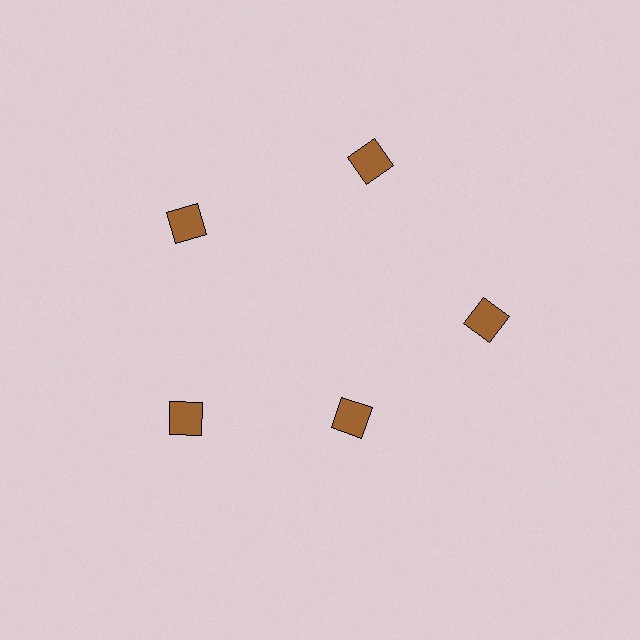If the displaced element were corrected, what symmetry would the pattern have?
It would have 5-fold rotational symmetry — the pattern would map onto itself every 72 degrees.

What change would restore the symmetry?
The symmetry would be restored by moving it outward, back onto the ring so that all 5 squares sit at equal angles and equal distance from the center.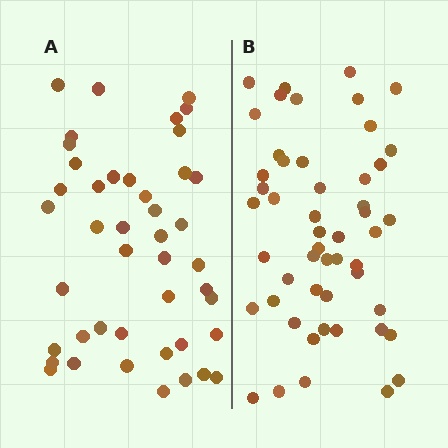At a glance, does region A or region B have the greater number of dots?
Region B (the right region) has more dots.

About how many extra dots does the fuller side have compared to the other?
Region B has roughly 8 or so more dots than region A.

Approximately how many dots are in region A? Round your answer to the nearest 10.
About 40 dots. (The exact count is 44, which rounds to 40.)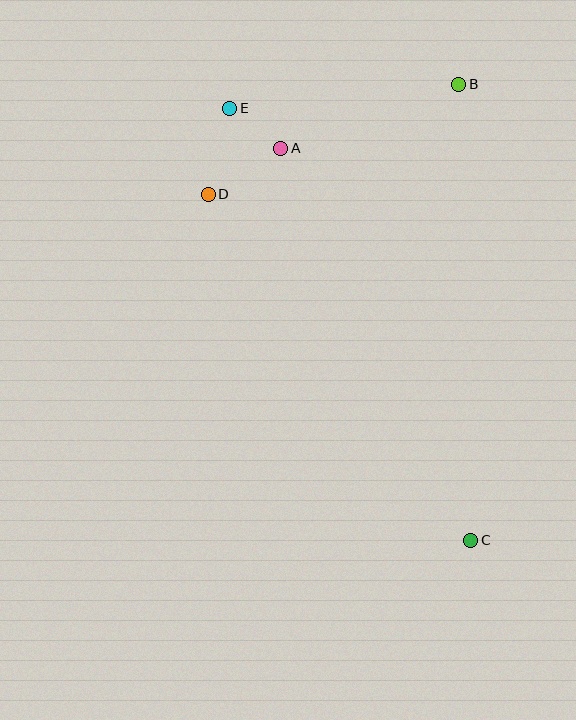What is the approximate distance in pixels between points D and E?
The distance between D and E is approximately 89 pixels.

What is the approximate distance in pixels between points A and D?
The distance between A and D is approximately 86 pixels.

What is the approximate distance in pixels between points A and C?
The distance between A and C is approximately 435 pixels.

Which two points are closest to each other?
Points A and E are closest to each other.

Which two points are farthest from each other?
Points C and E are farthest from each other.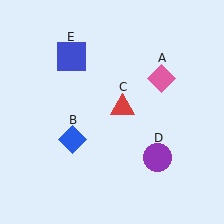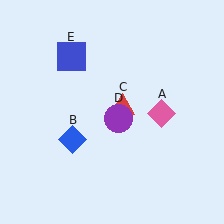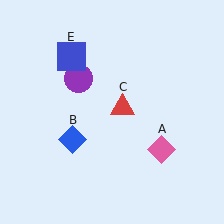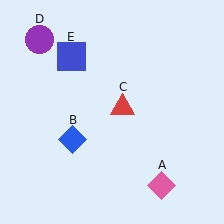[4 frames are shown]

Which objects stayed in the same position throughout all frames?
Blue diamond (object B) and red triangle (object C) and blue square (object E) remained stationary.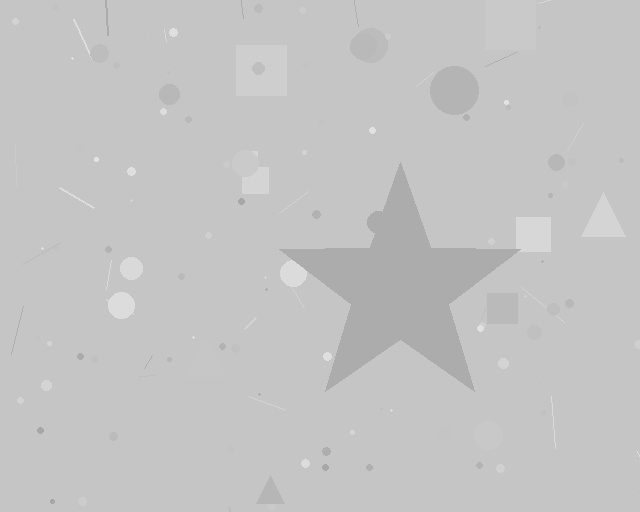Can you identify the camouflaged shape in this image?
The camouflaged shape is a star.